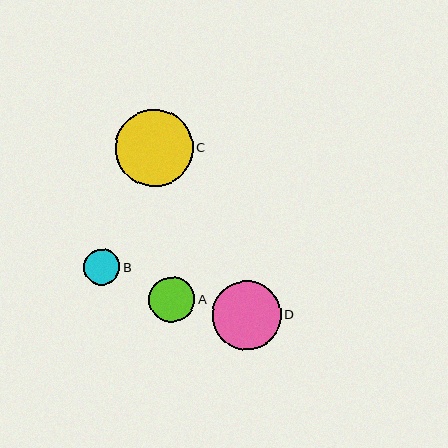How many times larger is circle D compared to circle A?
Circle D is approximately 1.5 times the size of circle A.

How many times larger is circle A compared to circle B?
Circle A is approximately 1.3 times the size of circle B.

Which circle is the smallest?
Circle B is the smallest with a size of approximately 36 pixels.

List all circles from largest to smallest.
From largest to smallest: C, D, A, B.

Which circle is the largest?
Circle C is the largest with a size of approximately 77 pixels.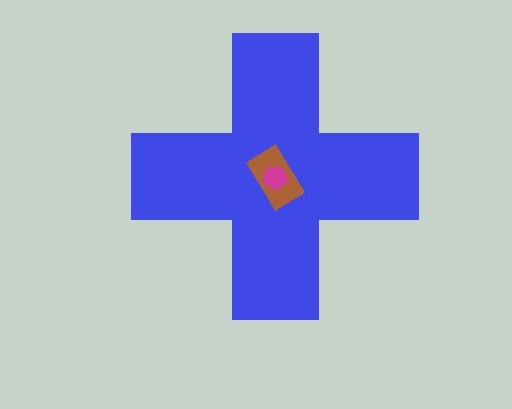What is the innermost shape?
The magenta pentagon.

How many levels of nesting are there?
3.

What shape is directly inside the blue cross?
The brown rectangle.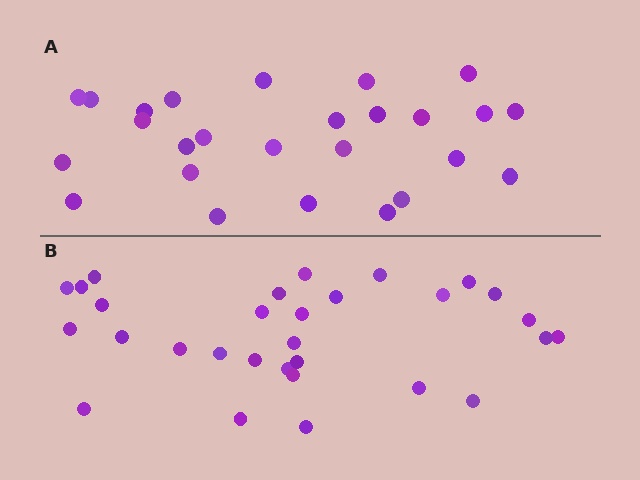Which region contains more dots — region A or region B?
Region B (the bottom region) has more dots.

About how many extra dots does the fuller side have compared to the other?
Region B has about 4 more dots than region A.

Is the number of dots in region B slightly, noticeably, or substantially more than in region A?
Region B has only slightly more — the two regions are fairly close. The ratio is roughly 1.2 to 1.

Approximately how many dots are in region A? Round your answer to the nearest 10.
About 30 dots. (The exact count is 26, which rounds to 30.)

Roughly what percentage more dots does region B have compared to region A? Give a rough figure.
About 15% more.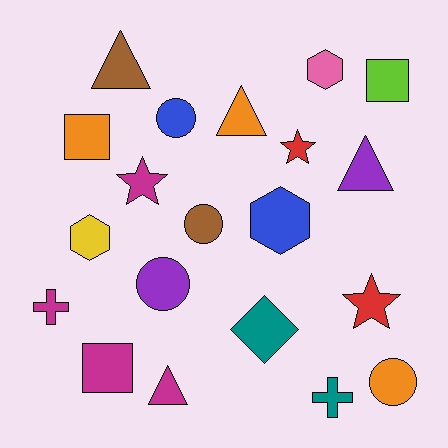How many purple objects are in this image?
There are 2 purple objects.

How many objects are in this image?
There are 20 objects.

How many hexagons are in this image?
There are 3 hexagons.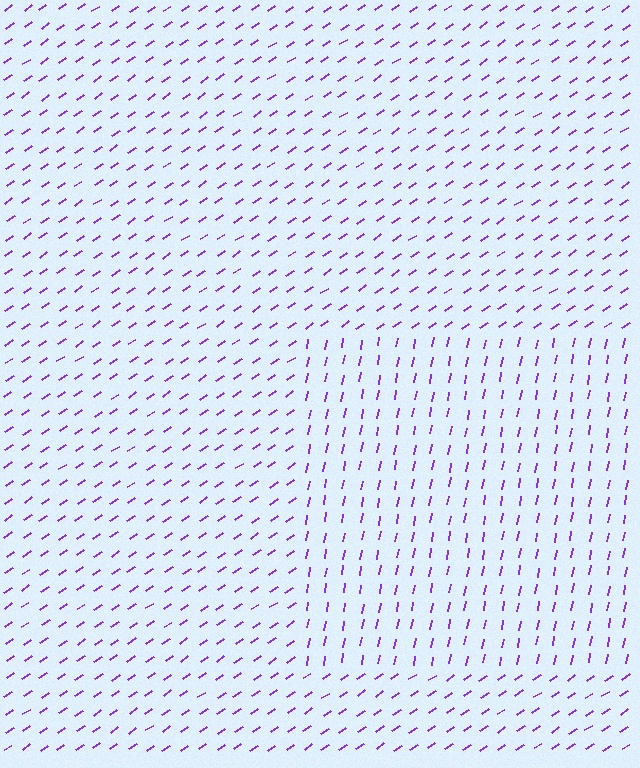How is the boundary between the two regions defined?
The boundary is defined purely by a change in line orientation (approximately 45 degrees difference). All lines are the same color and thickness.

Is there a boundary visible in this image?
Yes, there is a texture boundary formed by a change in line orientation.